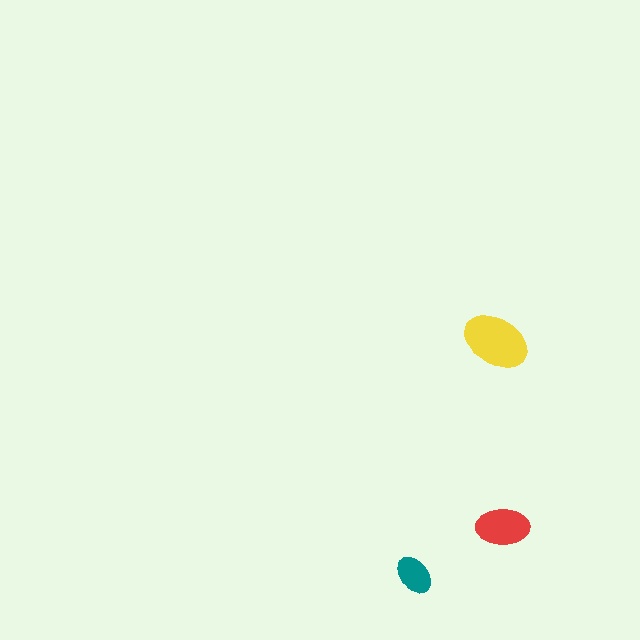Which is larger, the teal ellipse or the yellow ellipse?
The yellow one.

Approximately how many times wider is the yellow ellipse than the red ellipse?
About 1.5 times wider.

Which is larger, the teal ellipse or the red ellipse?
The red one.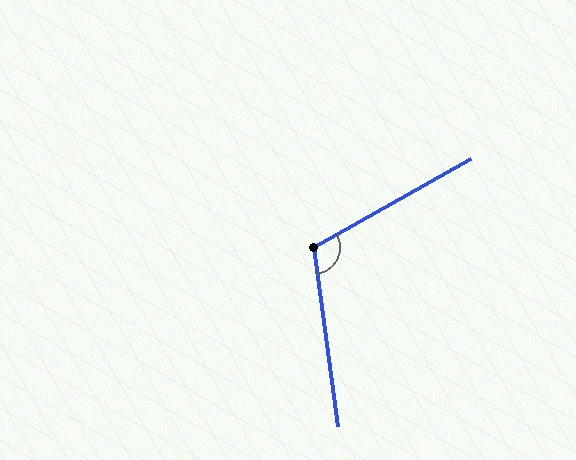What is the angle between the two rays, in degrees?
Approximately 112 degrees.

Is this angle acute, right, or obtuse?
It is obtuse.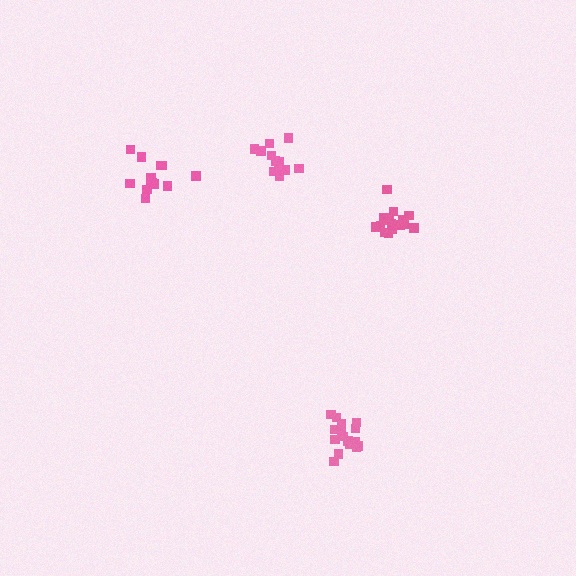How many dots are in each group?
Group 1: 12 dots, Group 2: 14 dots, Group 3: 18 dots, Group 4: 18 dots (62 total).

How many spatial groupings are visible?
There are 4 spatial groupings.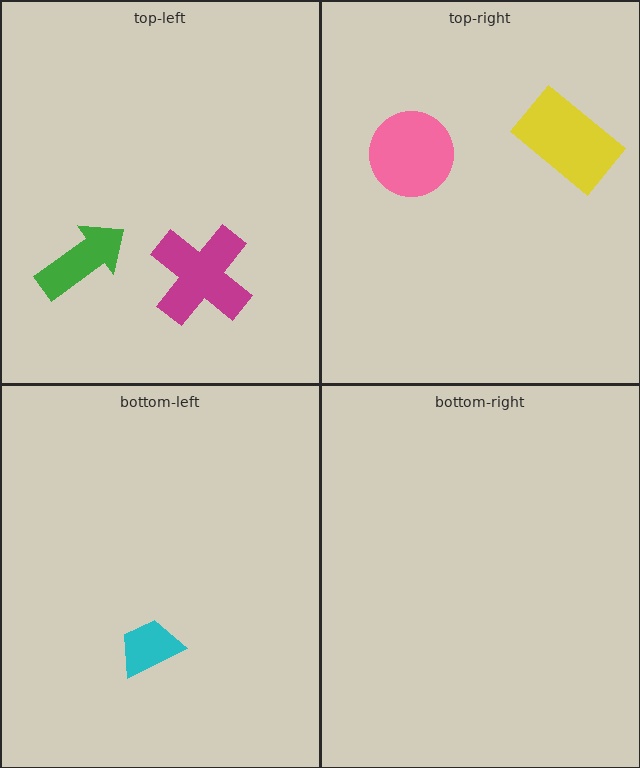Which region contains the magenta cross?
The top-left region.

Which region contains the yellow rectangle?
The top-right region.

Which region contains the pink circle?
The top-right region.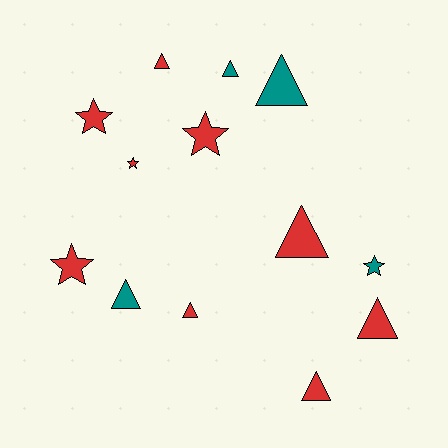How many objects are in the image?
There are 13 objects.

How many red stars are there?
There are 4 red stars.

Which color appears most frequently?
Red, with 9 objects.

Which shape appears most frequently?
Triangle, with 8 objects.